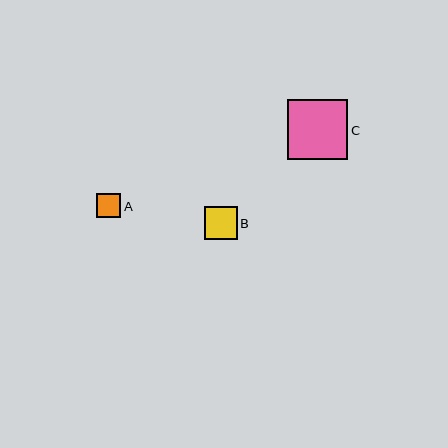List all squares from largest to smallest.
From largest to smallest: C, B, A.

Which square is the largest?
Square C is the largest with a size of approximately 60 pixels.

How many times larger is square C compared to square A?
Square C is approximately 2.5 times the size of square A.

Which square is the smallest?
Square A is the smallest with a size of approximately 24 pixels.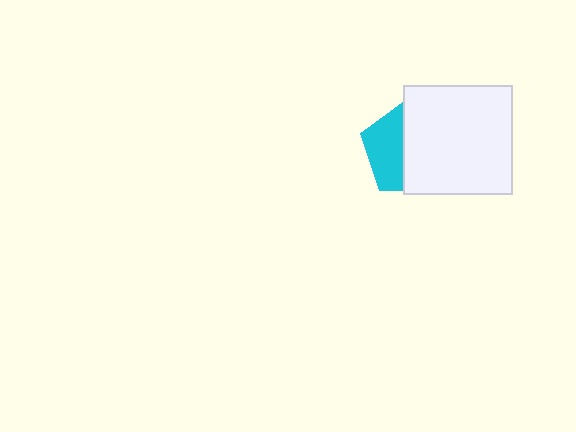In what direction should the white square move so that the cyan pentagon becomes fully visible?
The white square should move right. That is the shortest direction to clear the overlap and leave the cyan pentagon fully visible.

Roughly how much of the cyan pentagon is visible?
A small part of it is visible (roughly 41%).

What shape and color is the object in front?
The object in front is a white square.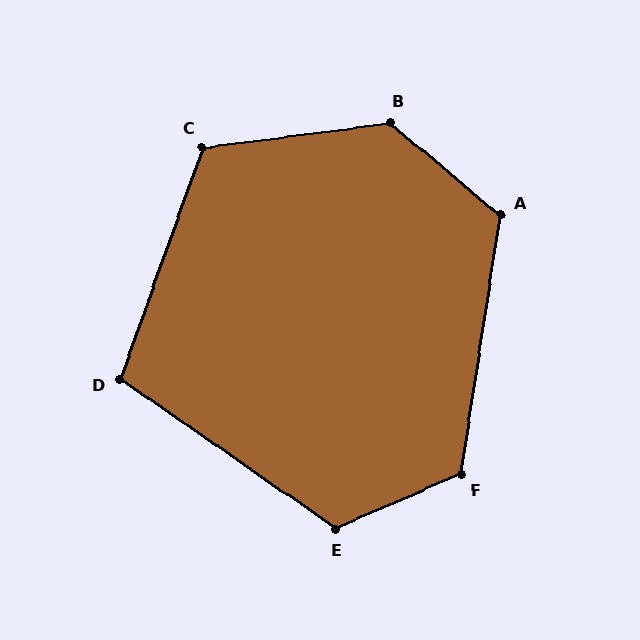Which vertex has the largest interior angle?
B, at approximately 133 degrees.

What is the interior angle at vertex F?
Approximately 122 degrees (obtuse).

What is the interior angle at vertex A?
Approximately 121 degrees (obtuse).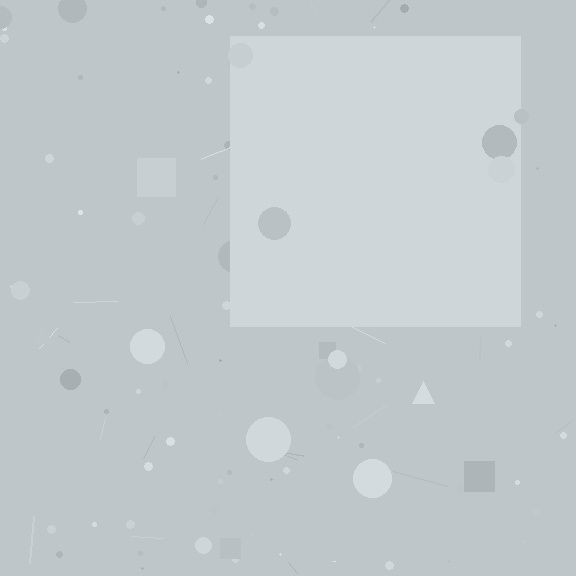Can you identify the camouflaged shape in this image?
The camouflaged shape is a square.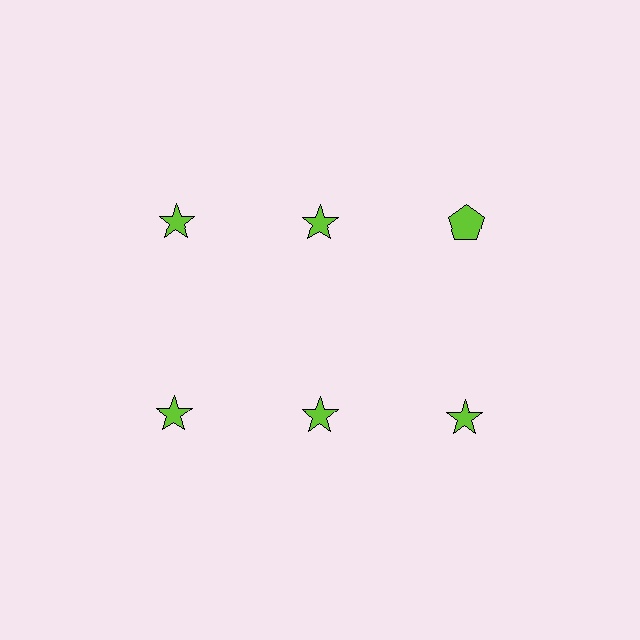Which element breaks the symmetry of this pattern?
The lime pentagon in the top row, center column breaks the symmetry. All other shapes are lime stars.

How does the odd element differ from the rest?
It has a different shape: pentagon instead of star.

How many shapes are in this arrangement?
There are 6 shapes arranged in a grid pattern.